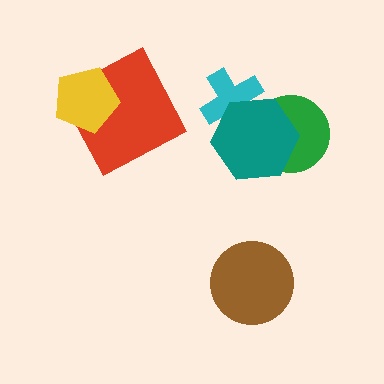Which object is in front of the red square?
The yellow pentagon is in front of the red square.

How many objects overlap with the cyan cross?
1 object overlaps with the cyan cross.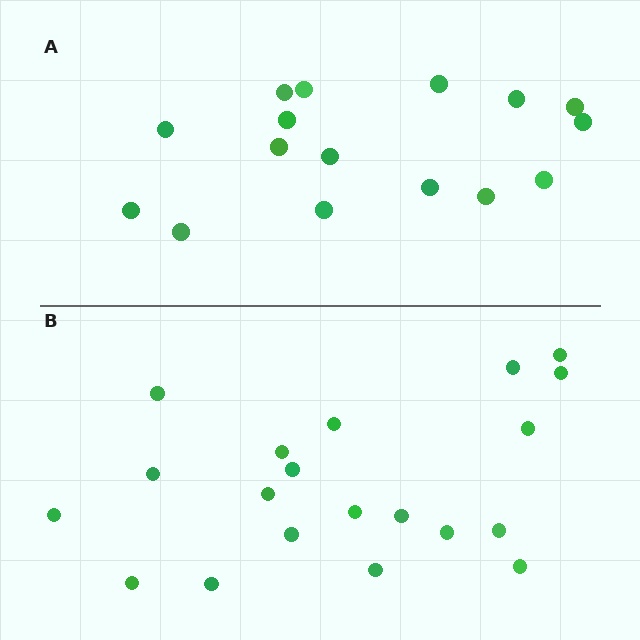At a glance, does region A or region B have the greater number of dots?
Region B (the bottom region) has more dots.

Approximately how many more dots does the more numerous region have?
Region B has about 4 more dots than region A.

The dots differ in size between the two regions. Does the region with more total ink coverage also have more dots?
No. Region A has more total ink coverage because its dots are larger, but region B actually contains more individual dots. Total area can be misleading — the number of items is what matters here.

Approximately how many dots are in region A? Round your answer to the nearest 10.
About 20 dots. (The exact count is 16, which rounds to 20.)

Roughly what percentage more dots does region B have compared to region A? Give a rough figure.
About 25% more.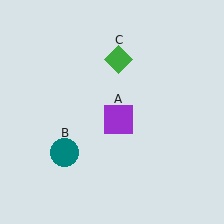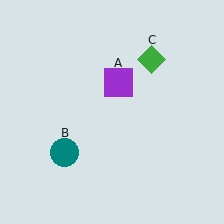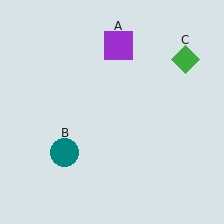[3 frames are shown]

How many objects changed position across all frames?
2 objects changed position: purple square (object A), green diamond (object C).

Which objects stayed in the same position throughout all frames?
Teal circle (object B) remained stationary.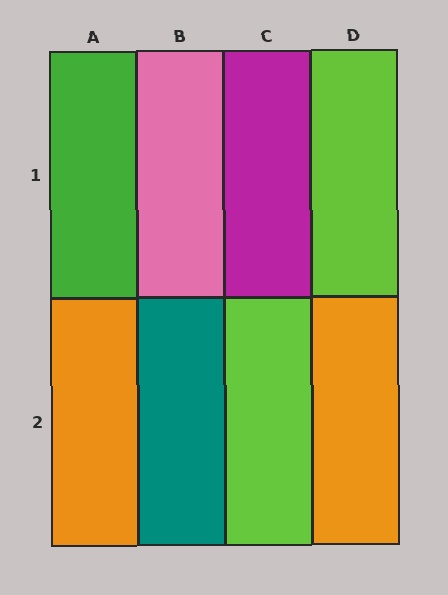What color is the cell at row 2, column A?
Orange.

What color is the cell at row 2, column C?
Lime.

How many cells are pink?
1 cell is pink.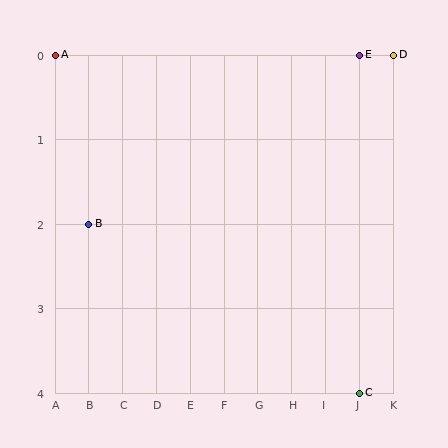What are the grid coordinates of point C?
Point C is at grid coordinates (J, 4).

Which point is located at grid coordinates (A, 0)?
Point A is at (A, 0).